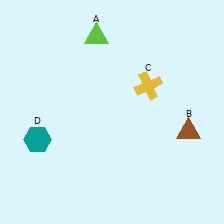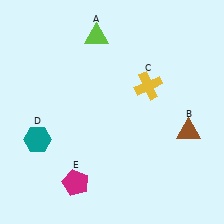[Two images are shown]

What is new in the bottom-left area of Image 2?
A magenta pentagon (E) was added in the bottom-left area of Image 2.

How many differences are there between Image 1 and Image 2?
There is 1 difference between the two images.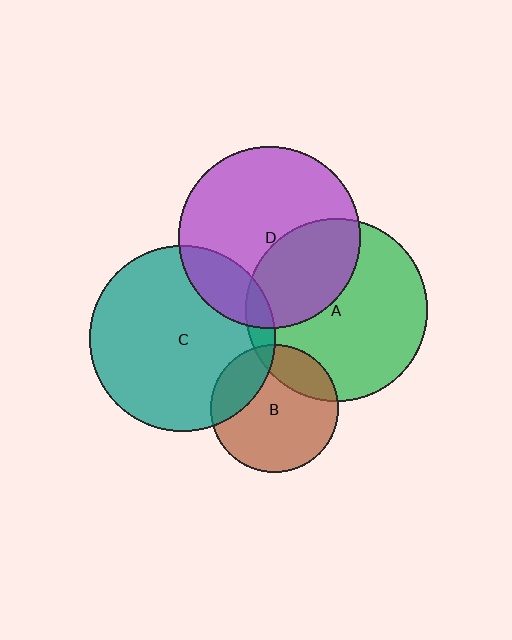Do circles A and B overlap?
Yes.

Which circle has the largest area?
Circle C (teal).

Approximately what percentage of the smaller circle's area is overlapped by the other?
Approximately 20%.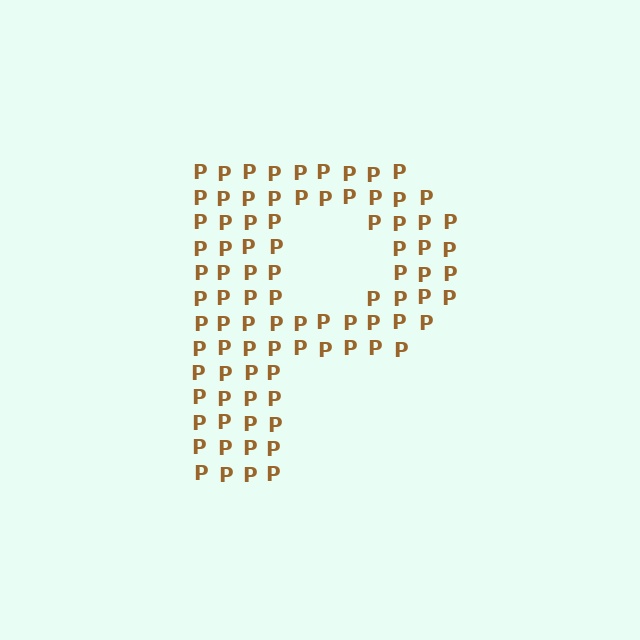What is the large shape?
The large shape is the letter P.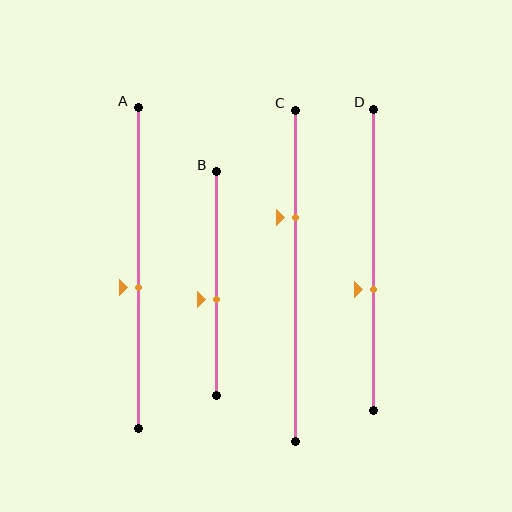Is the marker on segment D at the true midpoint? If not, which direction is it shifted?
No, the marker on segment D is shifted downward by about 10% of the segment length.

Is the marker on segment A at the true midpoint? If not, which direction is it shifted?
No, the marker on segment A is shifted downward by about 6% of the segment length.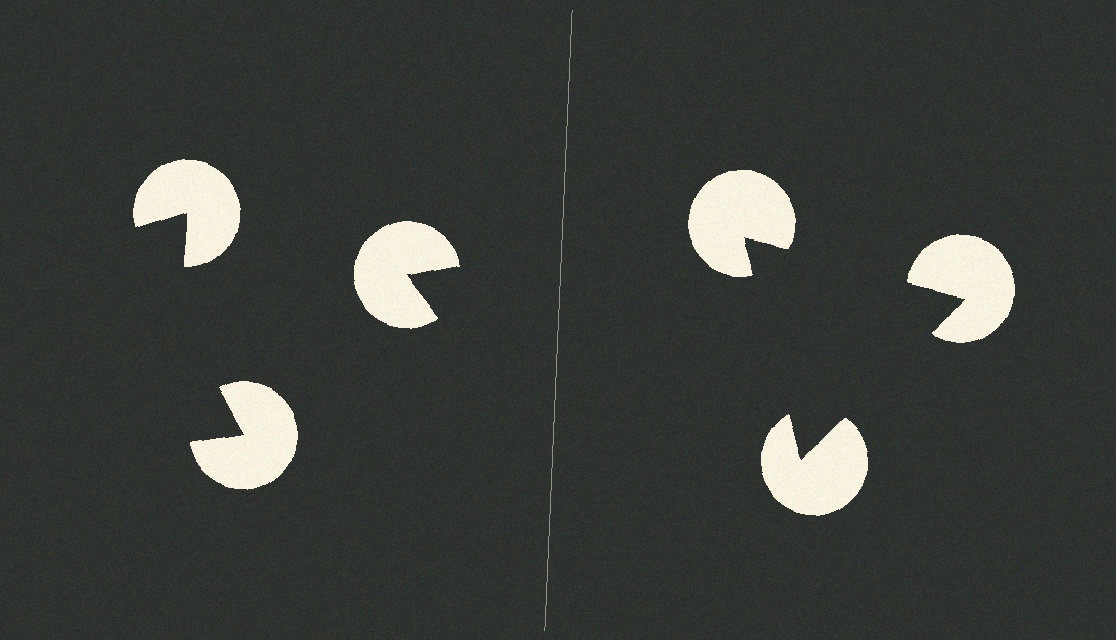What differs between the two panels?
The pac-man discs are positioned identically on both sides; only the wedge orientations differ. On the right they align to a triangle; on the left they are misaligned.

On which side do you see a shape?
An illusory triangle appears on the right side. On the left side the wedge cuts are rotated, so no coherent shape forms.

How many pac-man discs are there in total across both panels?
6 — 3 on each side.